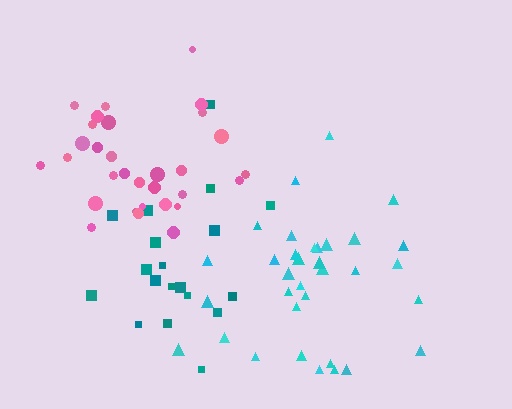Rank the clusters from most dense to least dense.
pink, cyan, teal.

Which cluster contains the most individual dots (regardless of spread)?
Cyan (34).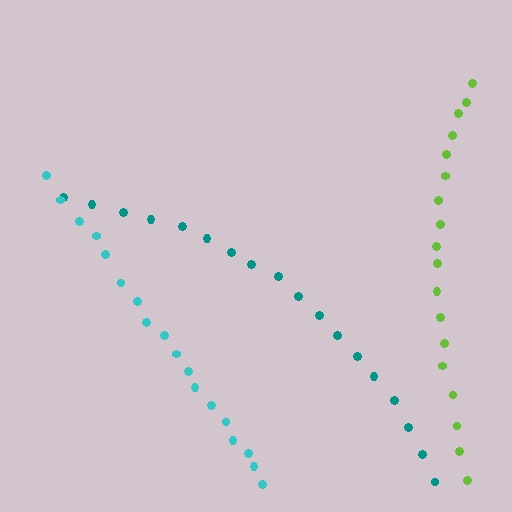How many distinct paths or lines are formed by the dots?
There are 3 distinct paths.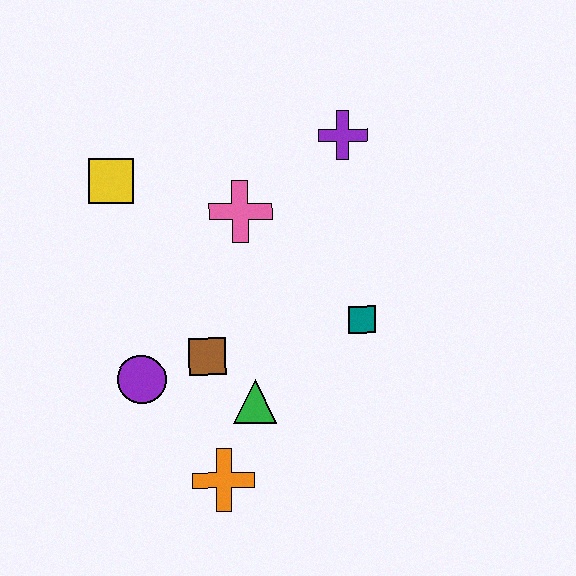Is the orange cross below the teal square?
Yes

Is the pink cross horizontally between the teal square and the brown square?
Yes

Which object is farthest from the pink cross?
The orange cross is farthest from the pink cross.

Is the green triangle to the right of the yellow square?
Yes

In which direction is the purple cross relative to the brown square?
The purple cross is above the brown square.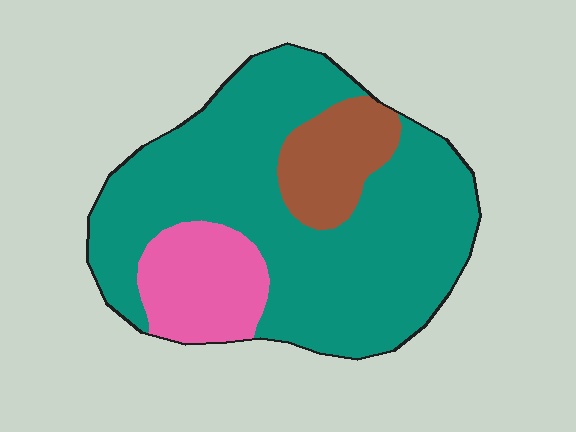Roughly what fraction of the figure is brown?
Brown takes up about one eighth (1/8) of the figure.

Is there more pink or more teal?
Teal.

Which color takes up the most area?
Teal, at roughly 70%.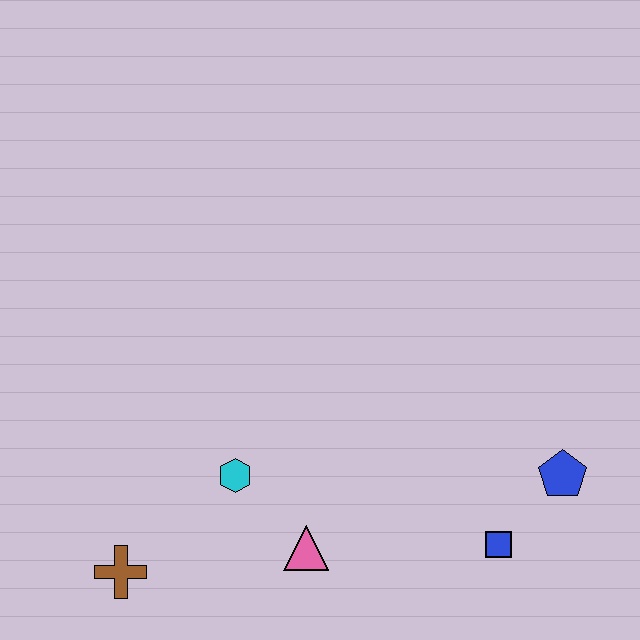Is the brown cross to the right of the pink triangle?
No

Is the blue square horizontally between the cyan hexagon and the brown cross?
No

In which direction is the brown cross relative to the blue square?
The brown cross is to the left of the blue square.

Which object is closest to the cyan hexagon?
The pink triangle is closest to the cyan hexagon.